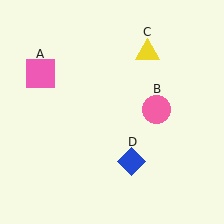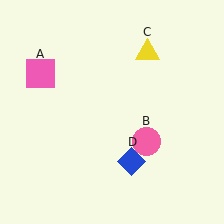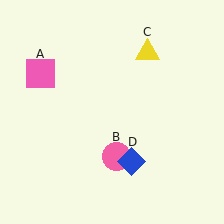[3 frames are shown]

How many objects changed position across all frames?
1 object changed position: pink circle (object B).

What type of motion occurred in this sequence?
The pink circle (object B) rotated clockwise around the center of the scene.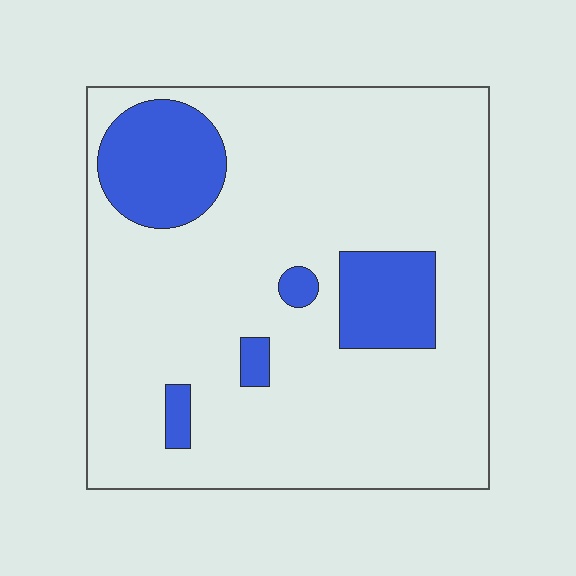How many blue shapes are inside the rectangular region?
5.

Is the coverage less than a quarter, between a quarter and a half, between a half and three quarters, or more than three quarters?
Less than a quarter.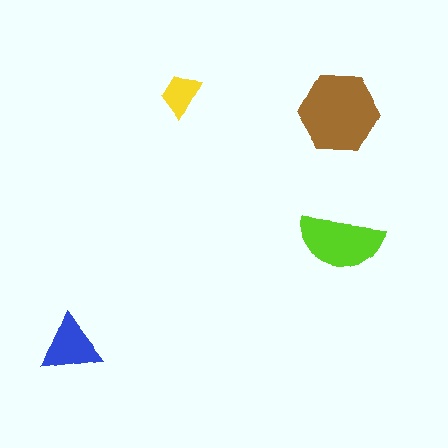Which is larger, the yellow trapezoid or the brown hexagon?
The brown hexagon.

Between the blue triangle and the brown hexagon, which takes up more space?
The brown hexagon.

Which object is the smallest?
The yellow trapezoid.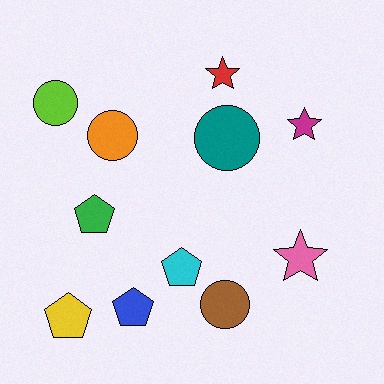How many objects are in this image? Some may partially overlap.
There are 11 objects.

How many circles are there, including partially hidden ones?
There are 4 circles.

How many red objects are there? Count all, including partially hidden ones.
There is 1 red object.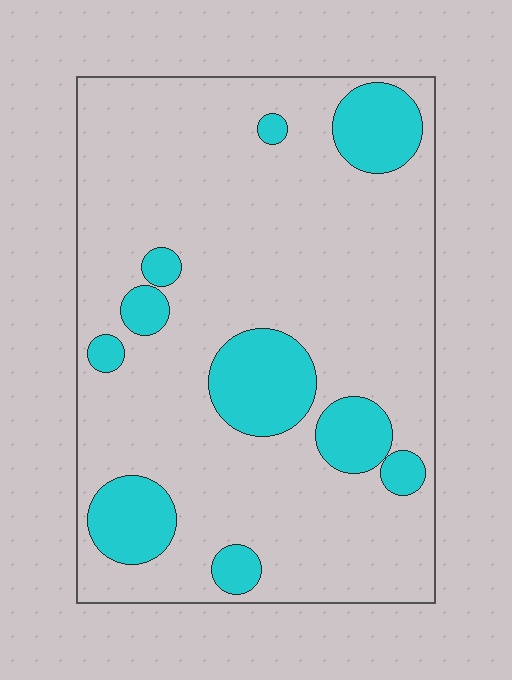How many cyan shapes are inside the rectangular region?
10.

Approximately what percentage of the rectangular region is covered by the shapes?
Approximately 20%.